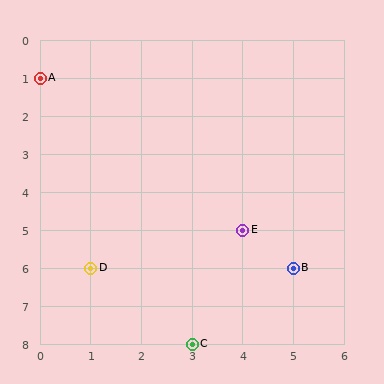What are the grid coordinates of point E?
Point E is at grid coordinates (4, 5).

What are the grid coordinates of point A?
Point A is at grid coordinates (0, 1).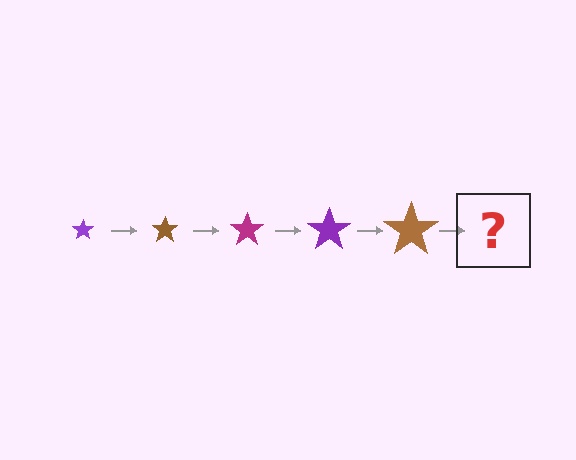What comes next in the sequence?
The next element should be a magenta star, larger than the previous one.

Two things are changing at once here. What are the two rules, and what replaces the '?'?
The two rules are that the star grows larger each step and the color cycles through purple, brown, and magenta. The '?' should be a magenta star, larger than the previous one.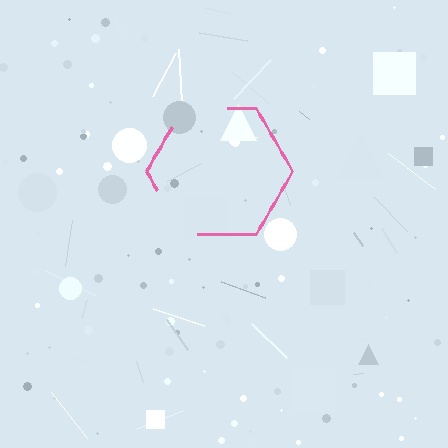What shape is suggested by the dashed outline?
The dashed outline suggests a hexagon.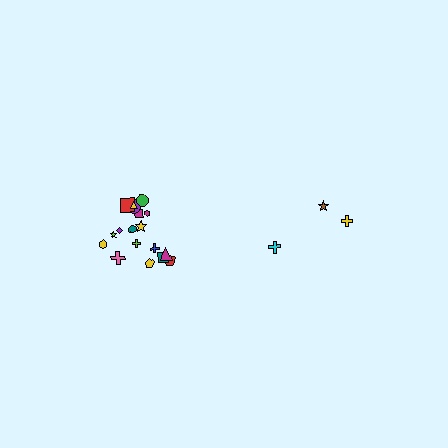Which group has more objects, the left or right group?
The left group.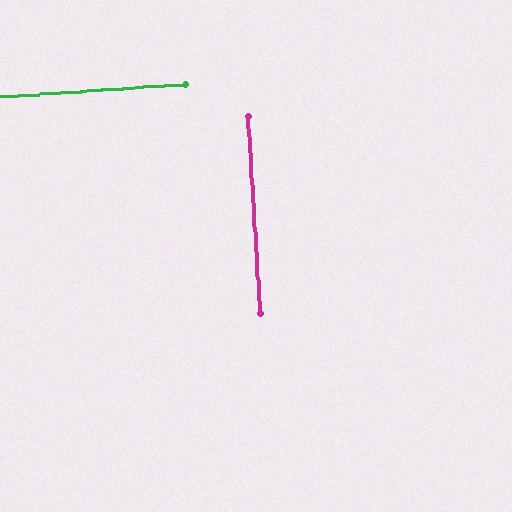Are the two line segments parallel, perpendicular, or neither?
Perpendicular — they meet at approximately 90°.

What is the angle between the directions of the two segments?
Approximately 90 degrees.